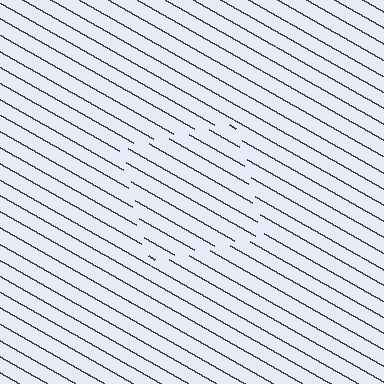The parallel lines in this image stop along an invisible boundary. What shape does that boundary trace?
An illusory square. The interior of the shape contains the same grating, shifted by half a period — the contour is defined by the phase discontinuity where line-ends from the inner and outer gratings abut.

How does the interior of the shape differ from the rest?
The interior of the shape contains the same grating, shifted by half a period — the contour is defined by the phase discontinuity where line-ends from the inner and outer gratings abut.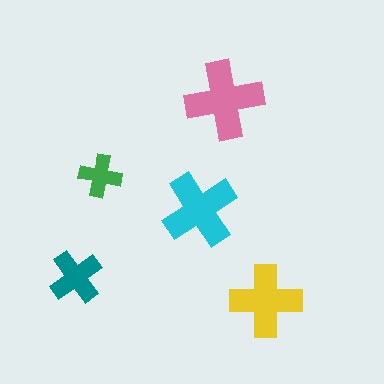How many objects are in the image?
There are 5 objects in the image.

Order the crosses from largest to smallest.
the pink one, the cyan one, the yellow one, the teal one, the green one.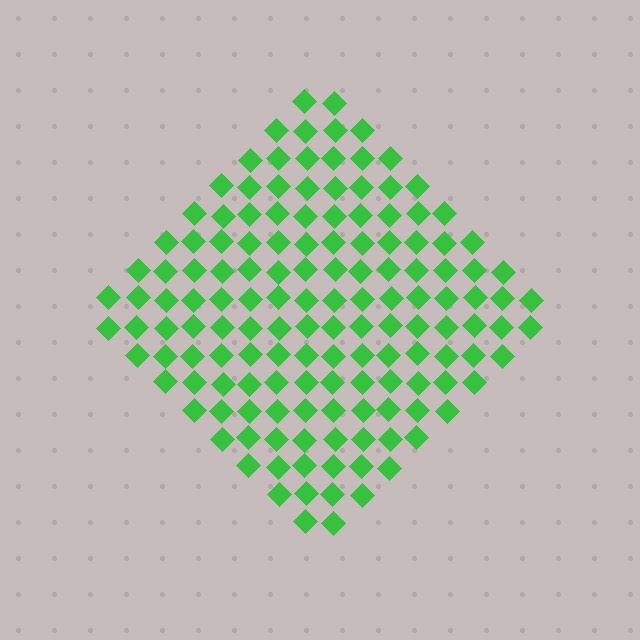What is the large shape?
The large shape is a diamond.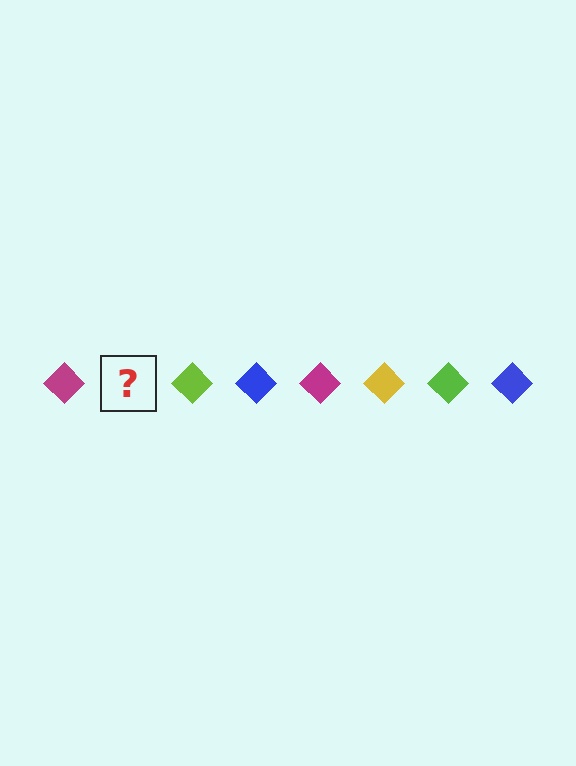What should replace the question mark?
The question mark should be replaced with a yellow diamond.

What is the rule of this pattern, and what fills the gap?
The rule is that the pattern cycles through magenta, yellow, lime, blue diamonds. The gap should be filled with a yellow diamond.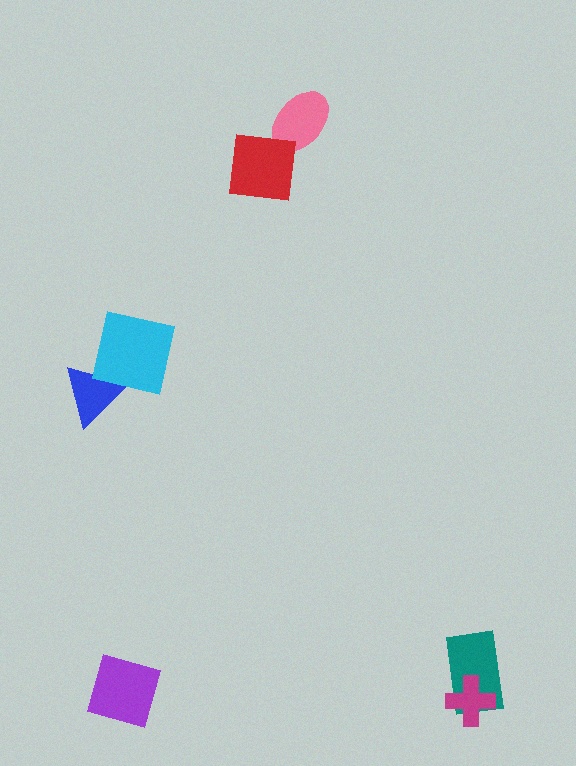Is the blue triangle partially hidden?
Yes, it is partially covered by another shape.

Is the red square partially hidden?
No, no other shape covers it.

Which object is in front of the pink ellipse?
The red square is in front of the pink ellipse.